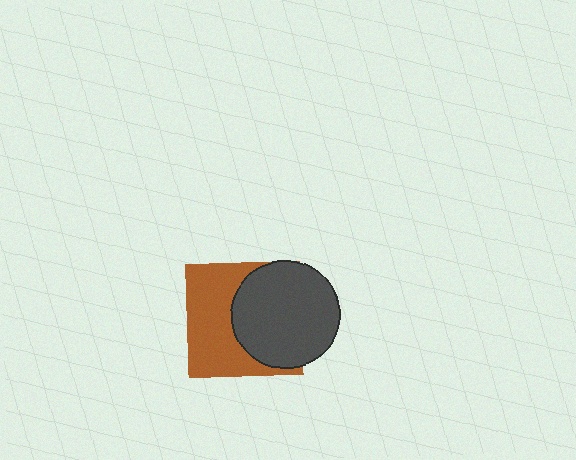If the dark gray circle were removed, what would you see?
You would see the complete brown square.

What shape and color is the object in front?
The object in front is a dark gray circle.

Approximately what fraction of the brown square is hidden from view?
Roughly 49% of the brown square is hidden behind the dark gray circle.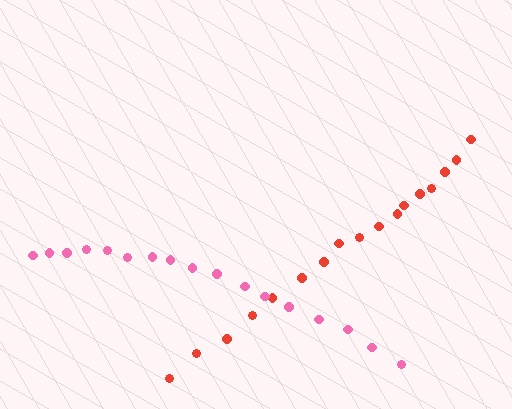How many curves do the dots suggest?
There are 2 distinct paths.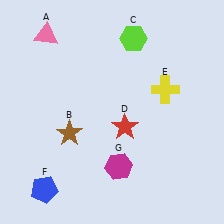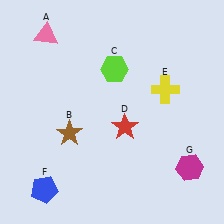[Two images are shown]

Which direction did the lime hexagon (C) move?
The lime hexagon (C) moved down.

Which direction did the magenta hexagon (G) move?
The magenta hexagon (G) moved right.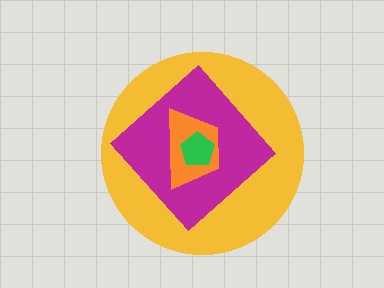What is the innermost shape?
The green pentagon.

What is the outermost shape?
The yellow circle.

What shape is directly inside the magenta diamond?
The orange trapezoid.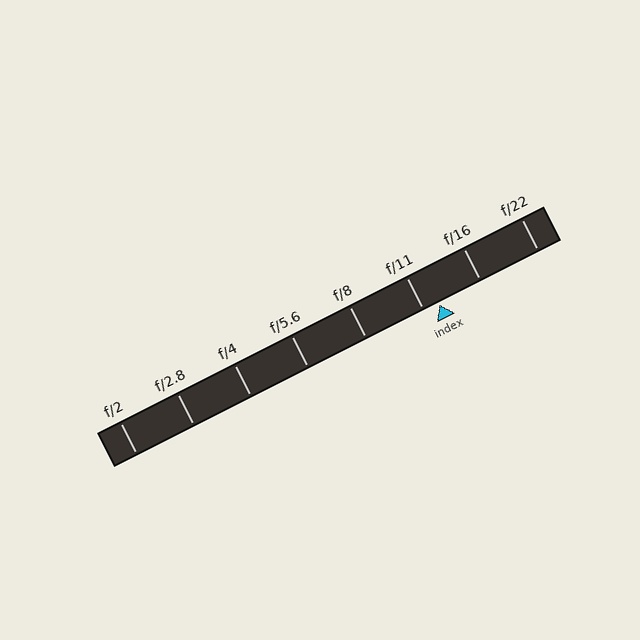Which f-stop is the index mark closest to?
The index mark is closest to f/11.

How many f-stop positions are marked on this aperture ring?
There are 8 f-stop positions marked.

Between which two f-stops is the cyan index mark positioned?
The index mark is between f/11 and f/16.